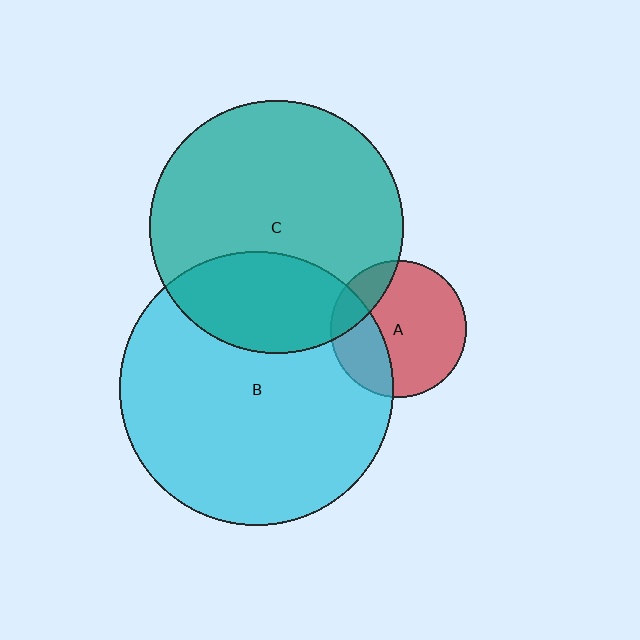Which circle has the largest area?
Circle B (cyan).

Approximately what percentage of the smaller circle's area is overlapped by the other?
Approximately 20%.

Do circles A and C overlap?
Yes.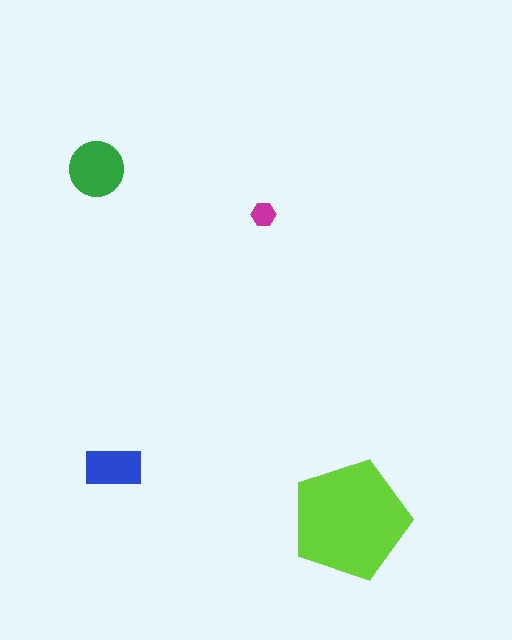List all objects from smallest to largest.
The magenta hexagon, the blue rectangle, the green circle, the lime pentagon.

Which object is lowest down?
The lime pentagon is bottommost.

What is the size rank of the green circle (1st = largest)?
2nd.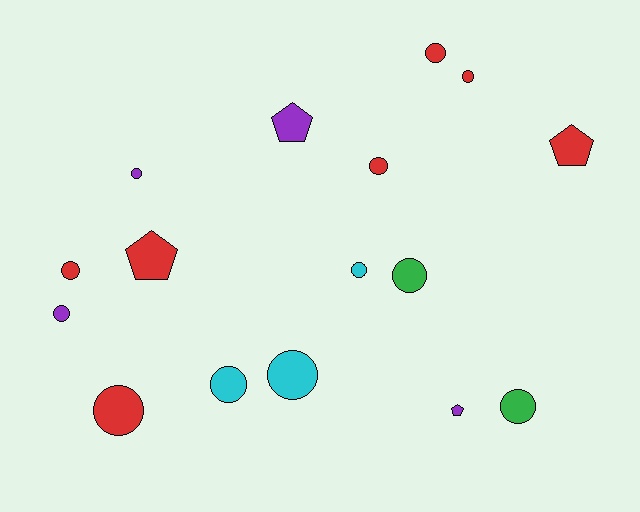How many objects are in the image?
There are 16 objects.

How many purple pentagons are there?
There are 2 purple pentagons.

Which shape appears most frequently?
Circle, with 12 objects.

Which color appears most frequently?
Red, with 7 objects.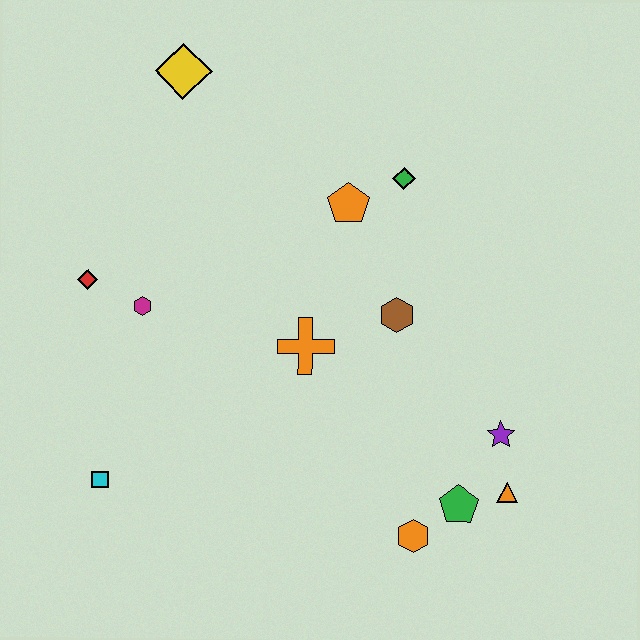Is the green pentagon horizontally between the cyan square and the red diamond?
No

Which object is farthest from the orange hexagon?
The yellow diamond is farthest from the orange hexagon.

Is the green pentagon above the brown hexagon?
No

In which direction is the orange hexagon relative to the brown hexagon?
The orange hexagon is below the brown hexagon.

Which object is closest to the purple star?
The orange triangle is closest to the purple star.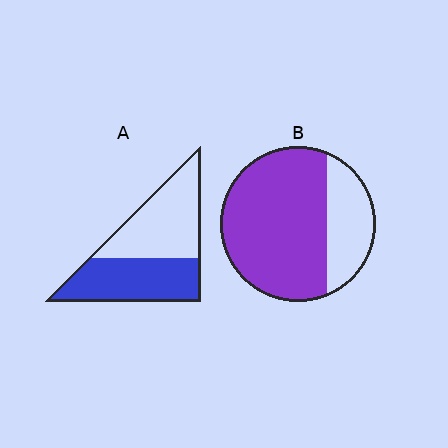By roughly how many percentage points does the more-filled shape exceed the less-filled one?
By roughly 25 percentage points (B over A).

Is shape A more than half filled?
Roughly half.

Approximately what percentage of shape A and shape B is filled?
A is approximately 50% and B is approximately 75%.